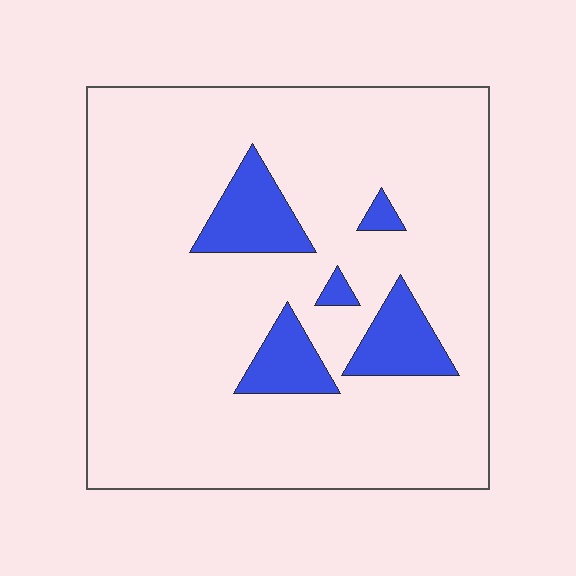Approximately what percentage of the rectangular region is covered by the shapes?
Approximately 15%.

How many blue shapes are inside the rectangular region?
5.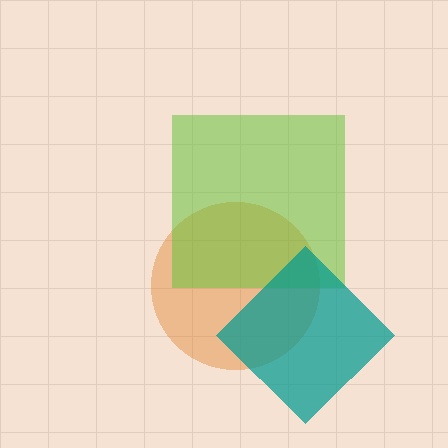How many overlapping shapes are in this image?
There are 3 overlapping shapes in the image.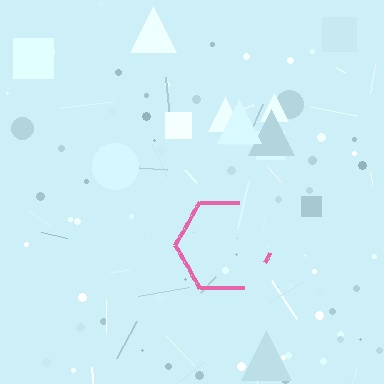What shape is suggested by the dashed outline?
The dashed outline suggests a hexagon.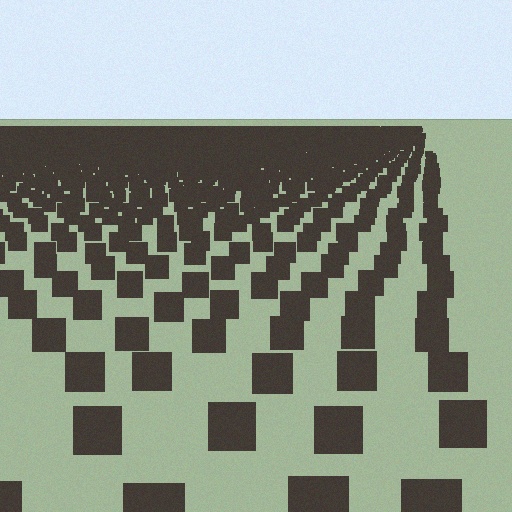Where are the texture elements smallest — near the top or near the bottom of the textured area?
Near the top.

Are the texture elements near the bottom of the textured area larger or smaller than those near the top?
Larger. Near the bottom, elements are closer to the viewer and appear at a bigger on-screen size.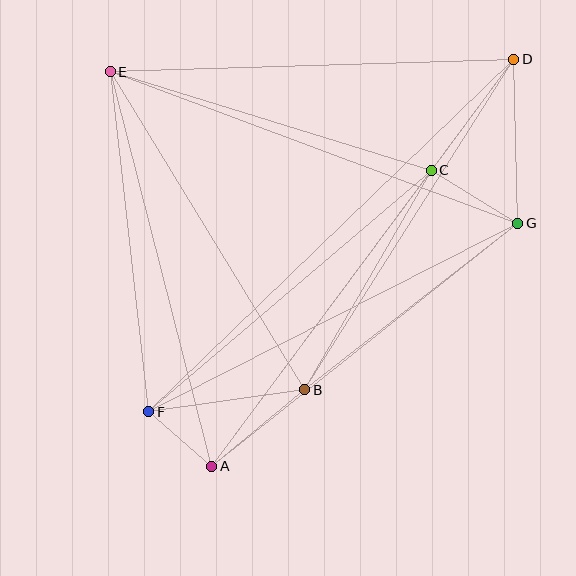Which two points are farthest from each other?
Points D and F are farthest from each other.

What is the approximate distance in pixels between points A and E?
The distance between A and E is approximately 408 pixels.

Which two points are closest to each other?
Points A and F are closest to each other.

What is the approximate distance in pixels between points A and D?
The distance between A and D is approximately 507 pixels.